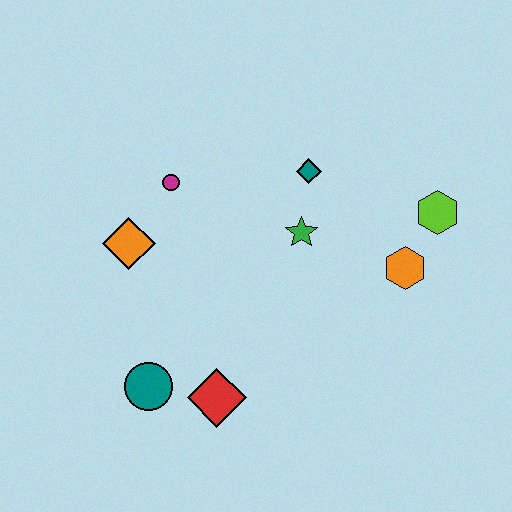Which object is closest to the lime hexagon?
The orange hexagon is closest to the lime hexagon.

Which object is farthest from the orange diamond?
The lime hexagon is farthest from the orange diamond.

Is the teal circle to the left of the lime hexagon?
Yes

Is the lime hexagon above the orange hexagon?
Yes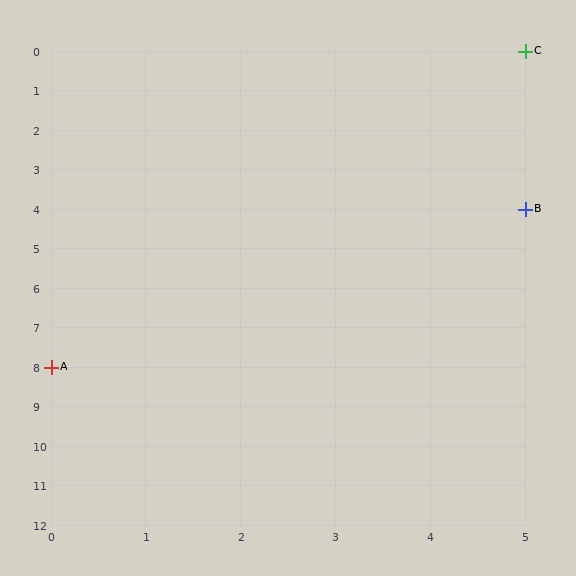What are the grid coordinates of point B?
Point B is at grid coordinates (5, 4).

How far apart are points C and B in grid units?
Points C and B are 4 rows apart.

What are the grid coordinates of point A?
Point A is at grid coordinates (0, 8).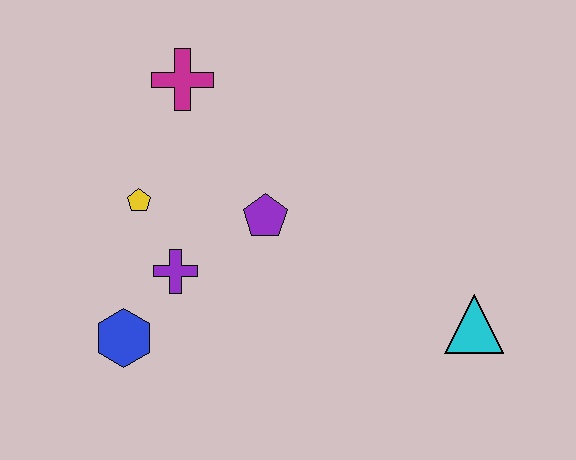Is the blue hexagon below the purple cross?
Yes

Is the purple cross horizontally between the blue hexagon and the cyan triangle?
Yes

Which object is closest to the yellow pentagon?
The purple cross is closest to the yellow pentagon.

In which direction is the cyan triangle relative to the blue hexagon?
The cyan triangle is to the right of the blue hexagon.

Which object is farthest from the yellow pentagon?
The cyan triangle is farthest from the yellow pentagon.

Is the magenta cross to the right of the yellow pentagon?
Yes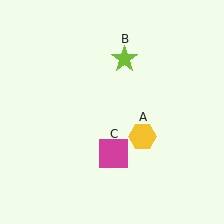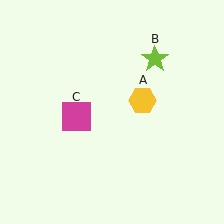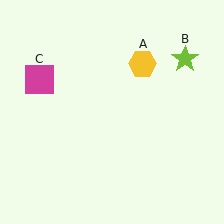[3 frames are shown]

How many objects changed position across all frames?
3 objects changed position: yellow hexagon (object A), lime star (object B), magenta square (object C).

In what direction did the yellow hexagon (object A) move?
The yellow hexagon (object A) moved up.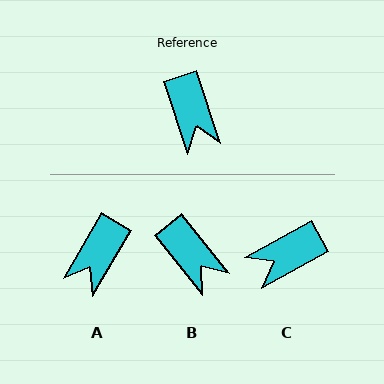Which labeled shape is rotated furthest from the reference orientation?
C, about 80 degrees away.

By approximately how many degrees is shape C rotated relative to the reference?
Approximately 80 degrees clockwise.